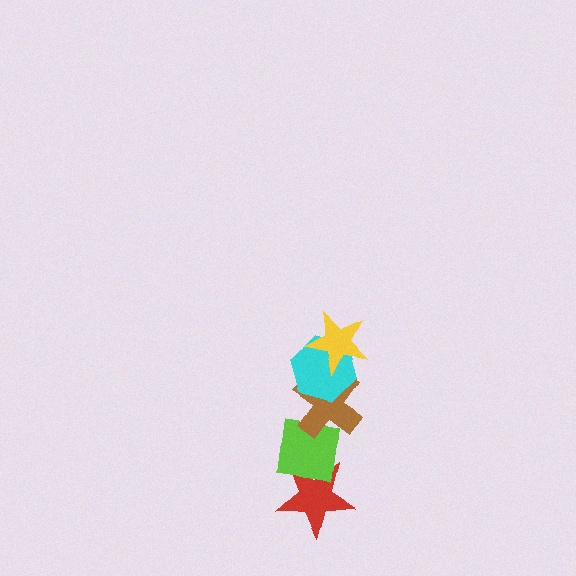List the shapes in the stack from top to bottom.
From top to bottom: the yellow star, the cyan hexagon, the brown cross, the lime square, the red star.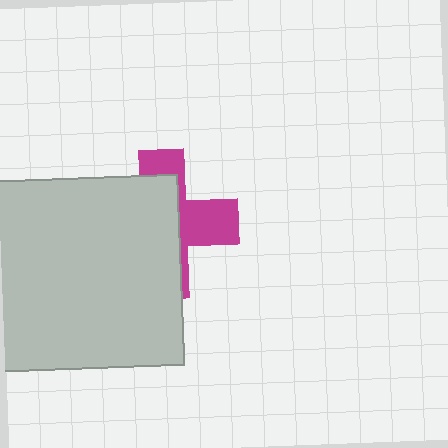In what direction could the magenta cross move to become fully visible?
The magenta cross could move right. That would shift it out from behind the light gray square entirely.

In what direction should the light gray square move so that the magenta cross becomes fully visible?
The light gray square should move left. That is the shortest direction to clear the overlap and leave the magenta cross fully visible.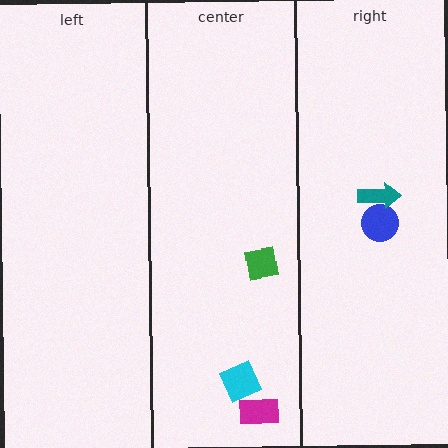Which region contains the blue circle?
The right region.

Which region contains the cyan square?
The center region.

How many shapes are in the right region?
2.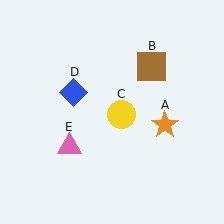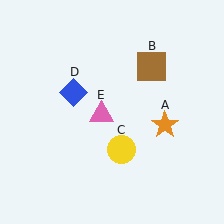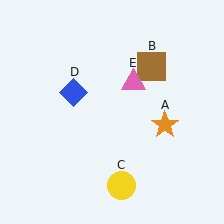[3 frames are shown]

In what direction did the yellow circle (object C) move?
The yellow circle (object C) moved down.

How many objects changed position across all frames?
2 objects changed position: yellow circle (object C), pink triangle (object E).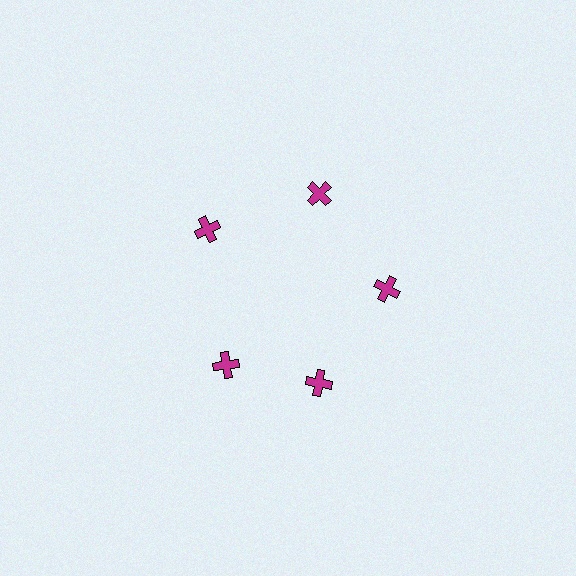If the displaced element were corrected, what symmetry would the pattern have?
It would have 5-fold rotational symmetry — the pattern would map onto itself every 72 degrees.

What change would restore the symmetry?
The symmetry would be restored by rotating it back into even spacing with its neighbors so that all 5 crosses sit at equal angles and equal distance from the center.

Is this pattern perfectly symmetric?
No. The 5 magenta crosses are arranged in a ring, but one element near the 8 o'clock position is rotated out of alignment along the ring, breaking the 5-fold rotational symmetry.